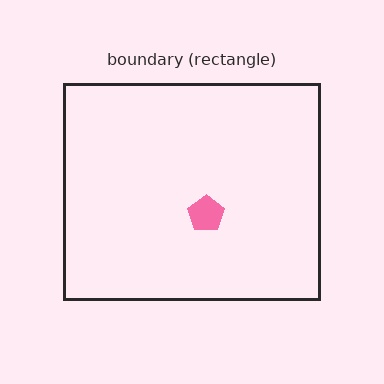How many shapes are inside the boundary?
1 inside, 0 outside.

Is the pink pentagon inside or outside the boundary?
Inside.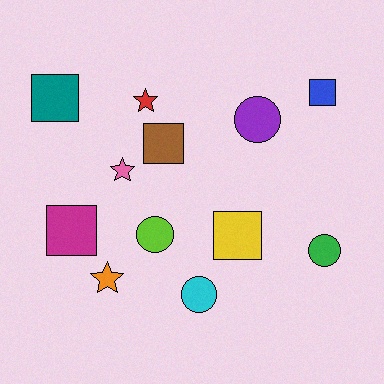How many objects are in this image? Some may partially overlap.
There are 12 objects.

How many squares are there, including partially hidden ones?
There are 5 squares.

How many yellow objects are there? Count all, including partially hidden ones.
There is 1 yellow object.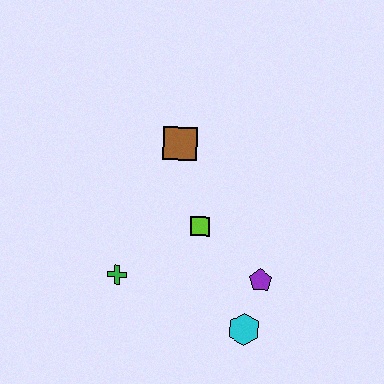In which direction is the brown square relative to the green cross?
The brown square is above the green cross.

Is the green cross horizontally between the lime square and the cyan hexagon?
No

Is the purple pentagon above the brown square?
No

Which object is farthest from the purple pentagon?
The brown square is farthest from the purple pentagon.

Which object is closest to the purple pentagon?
The cyan hexagon is closest to the purple pentagon.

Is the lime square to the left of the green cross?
No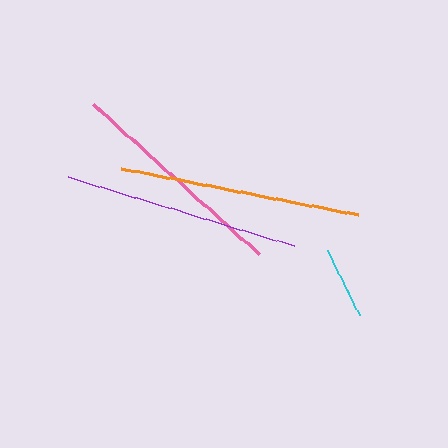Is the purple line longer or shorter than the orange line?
The orange line is longer than the purple line.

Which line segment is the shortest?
The cyan line is the shortest at approximately 72 pixels.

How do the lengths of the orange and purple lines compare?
The orange and purple lines are approximately the same length.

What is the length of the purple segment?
The purple segment is approximately 236 pixels long.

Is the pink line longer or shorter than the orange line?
The orange line is longer than the pink line.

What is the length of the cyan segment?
The cyan segment is approximately 72 pixels long.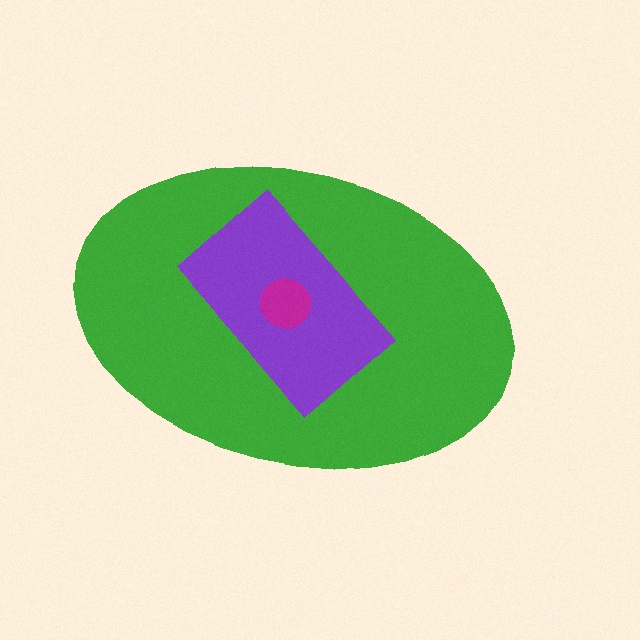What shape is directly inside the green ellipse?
The purple rectangle.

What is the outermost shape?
The green ellipse.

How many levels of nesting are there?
3.